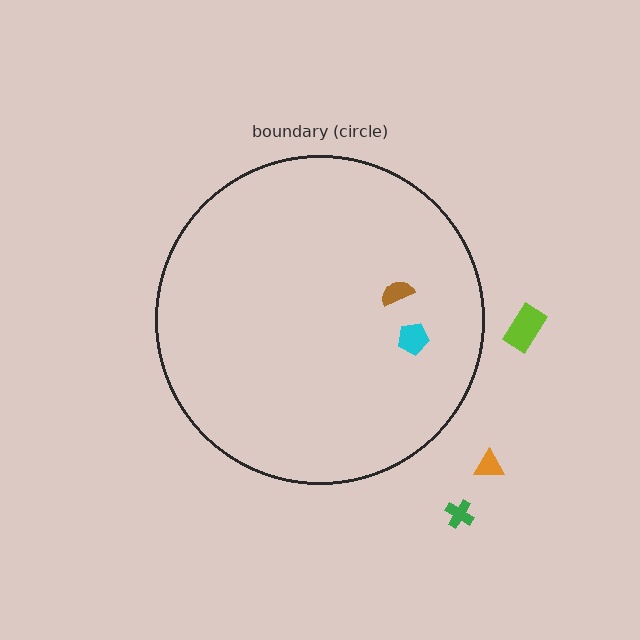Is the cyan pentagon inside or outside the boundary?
Inside.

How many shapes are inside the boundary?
2 inside, 3 outside.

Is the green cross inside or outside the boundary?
Outside.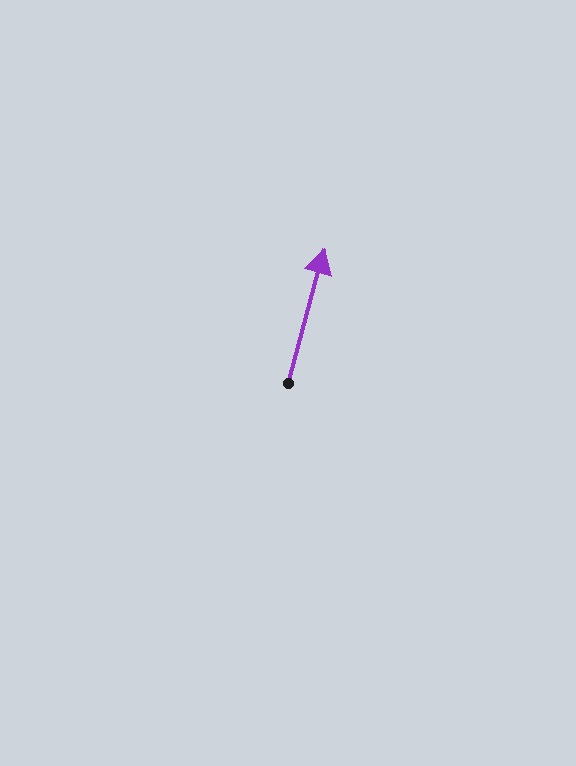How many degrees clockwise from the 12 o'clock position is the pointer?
Approximately 15 degrees.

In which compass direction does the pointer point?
North.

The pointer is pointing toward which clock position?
Roughly 1 o'clock.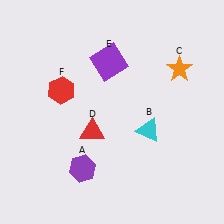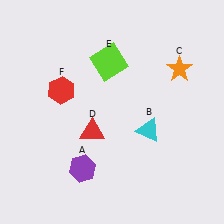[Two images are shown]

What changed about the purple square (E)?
In Image 1, E is purple. In Image 2, it changed to lime.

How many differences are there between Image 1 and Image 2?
There is 1 difference between the two images.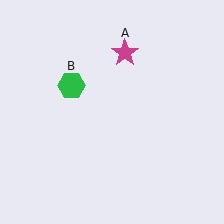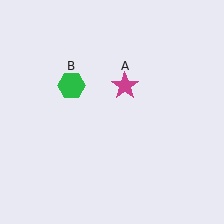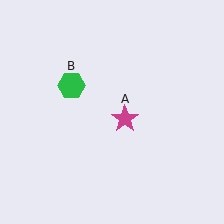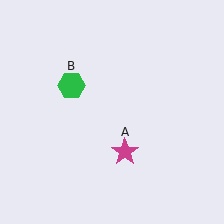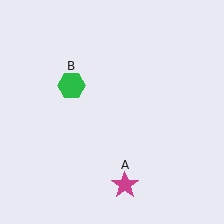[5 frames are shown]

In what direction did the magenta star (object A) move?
The magenta star (object A) moved down.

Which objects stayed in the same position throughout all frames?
Green hexagon (object B) remained stationary.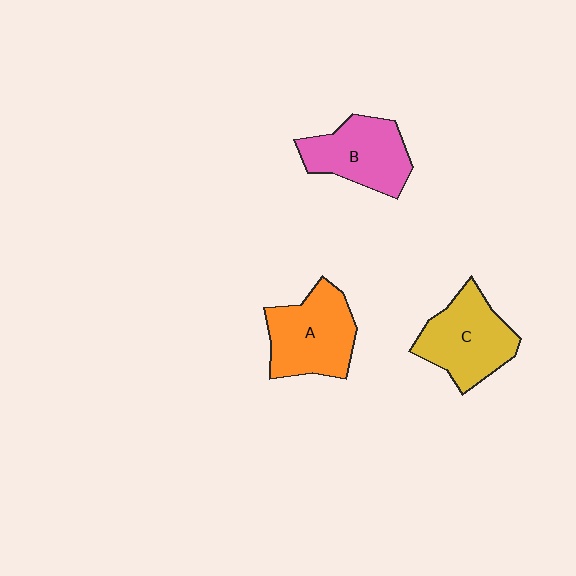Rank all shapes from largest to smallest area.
From largest to smallest: A (orange), C (yellow), B (pink).